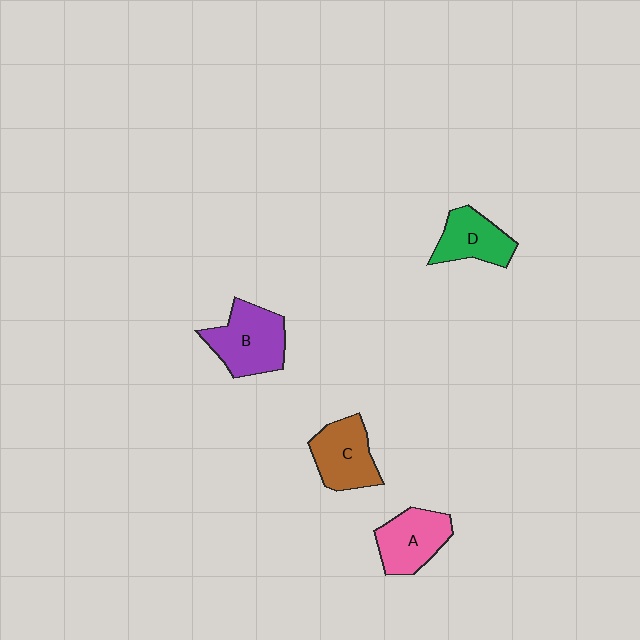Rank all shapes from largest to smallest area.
From largest to smallest: B (purple), C (brown), A (pink), D (green).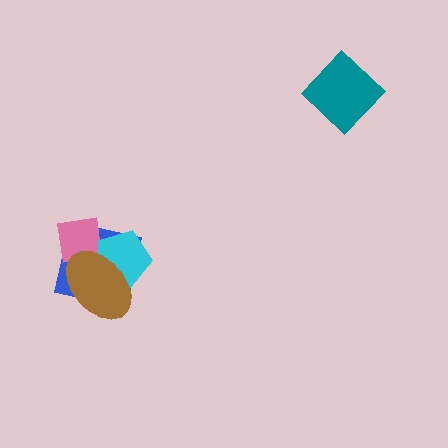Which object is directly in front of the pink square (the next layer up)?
The cyan pentagon is directly in front of the pink square.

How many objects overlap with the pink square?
3 objects overlap with the pink square.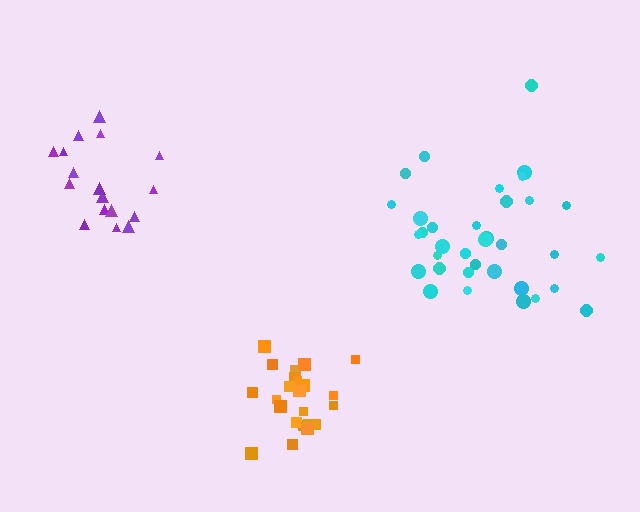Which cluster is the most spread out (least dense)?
Cyan.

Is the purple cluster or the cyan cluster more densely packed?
Purple.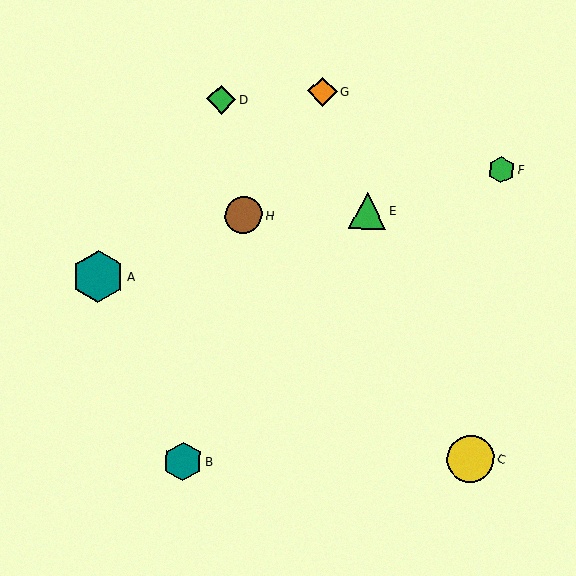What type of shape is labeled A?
Shape A is a teal hexagon.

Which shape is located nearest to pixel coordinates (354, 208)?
The green triangle (labeled E) at (368, 211) is nearest to that location.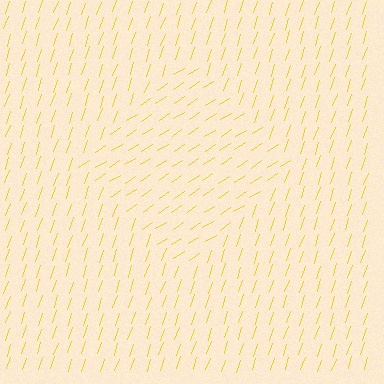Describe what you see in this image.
The image is filled with small yellow line segments. A diamond region in the image has lines oriented differently from the surrounding lines, creating a visible texture boundary.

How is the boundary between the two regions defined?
The boundary is defined purely by a change in line orientation (approximately 39 degrees difference). All lines are the same color and thickness.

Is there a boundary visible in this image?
Yes, there is a texture boundary formed by a change in line orientation.